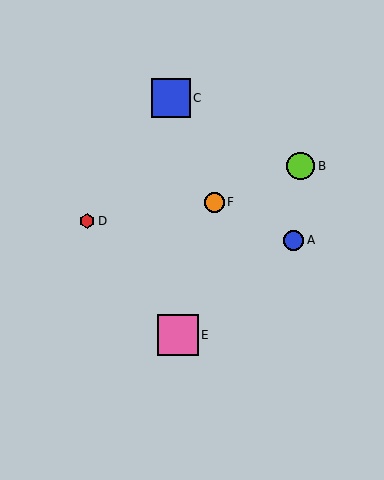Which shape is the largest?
The pink square (labeled E) is the largest.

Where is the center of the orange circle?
The center of the orange circle is at (214, 202).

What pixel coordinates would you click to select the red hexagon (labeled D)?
Click at (87, 221) to select the red hexagon D.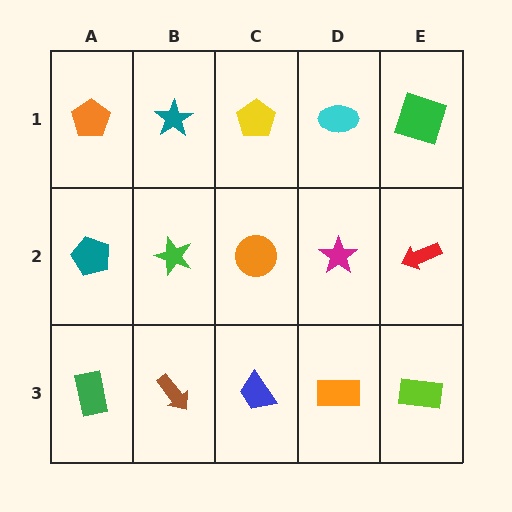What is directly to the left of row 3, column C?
A brown arrow.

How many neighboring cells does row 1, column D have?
3.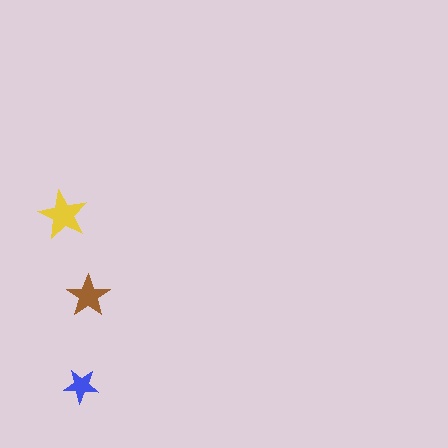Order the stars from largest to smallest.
the yellow one, the brown one, the blue one.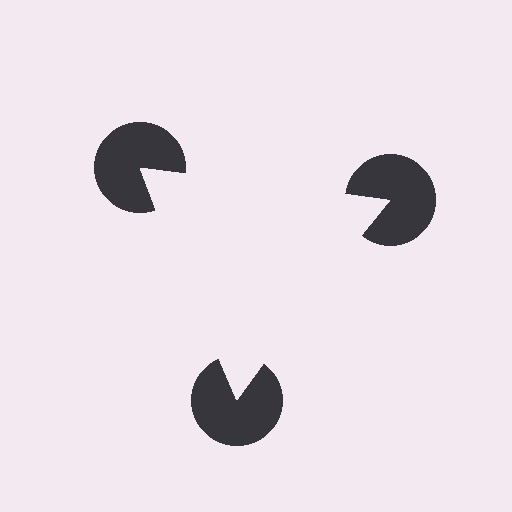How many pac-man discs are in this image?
There are 3 — one at each vertex of the illusory triangle.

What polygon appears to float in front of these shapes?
An illusory triangle — its edges are inferred from the aligned wedge cuts in the pac-man discs, not physically drawn.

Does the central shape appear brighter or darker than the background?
It typically appears slightly brighter than the background, even though no actual brightness change is drawn.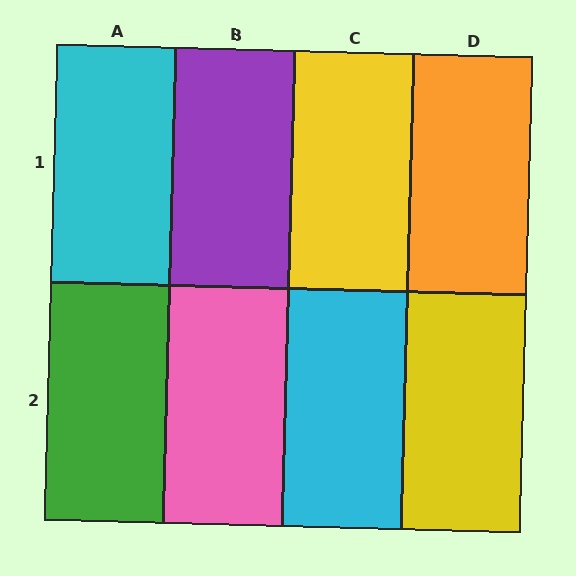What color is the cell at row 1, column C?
Yellow.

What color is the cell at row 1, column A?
Cyan.